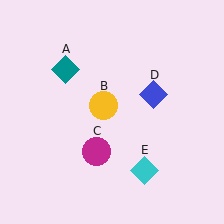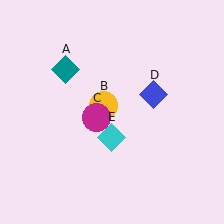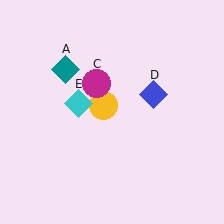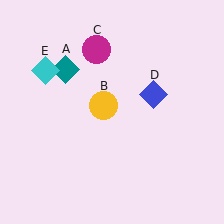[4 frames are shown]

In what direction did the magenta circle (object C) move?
The magenta circle (object C) moved up.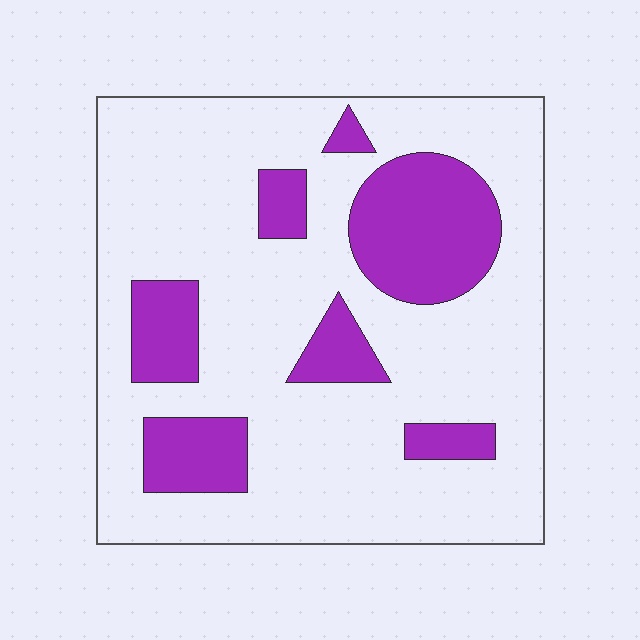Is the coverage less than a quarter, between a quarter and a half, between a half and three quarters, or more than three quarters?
Less than a quarter.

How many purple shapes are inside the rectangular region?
7.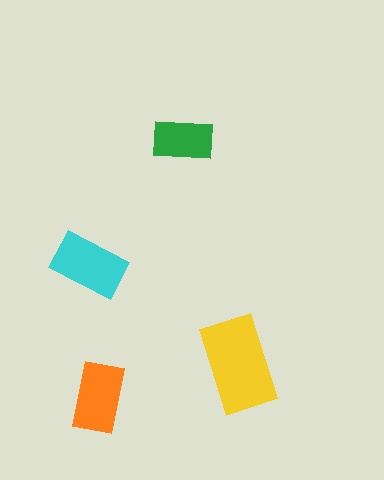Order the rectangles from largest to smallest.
the yellow one, the cyan one, the orange one, the green one.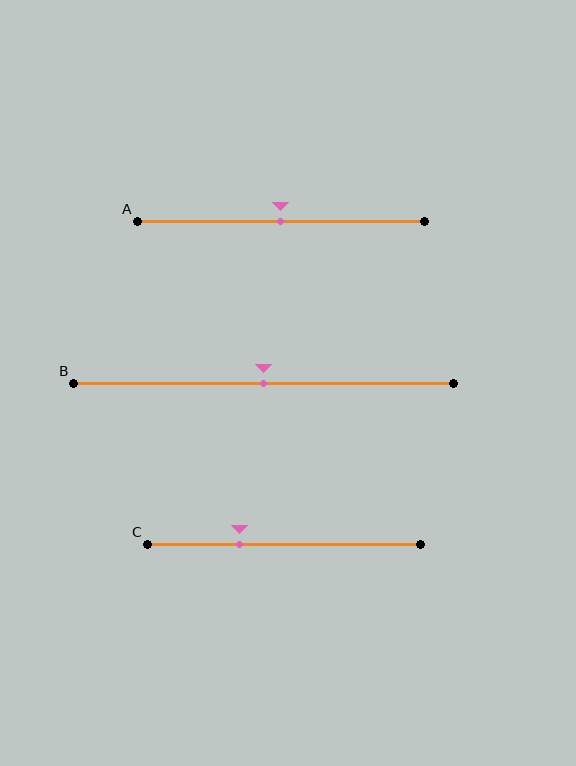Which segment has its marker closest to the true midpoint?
Segment A has its marker closest to the true midpoint.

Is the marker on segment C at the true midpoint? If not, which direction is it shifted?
No, the marker on segment C is shifted to the left by about 16% of the segment length.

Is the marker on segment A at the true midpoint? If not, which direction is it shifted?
Yes, the marker on segment A is at the true midpoint.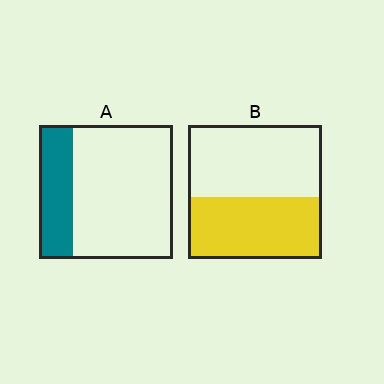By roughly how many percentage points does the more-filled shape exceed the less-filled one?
By roughly 20 percentage points (B over A).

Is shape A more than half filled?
No.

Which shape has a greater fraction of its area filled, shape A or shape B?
Shape B.